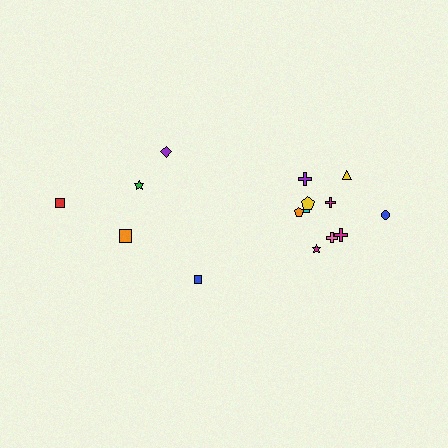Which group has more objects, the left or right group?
The right group.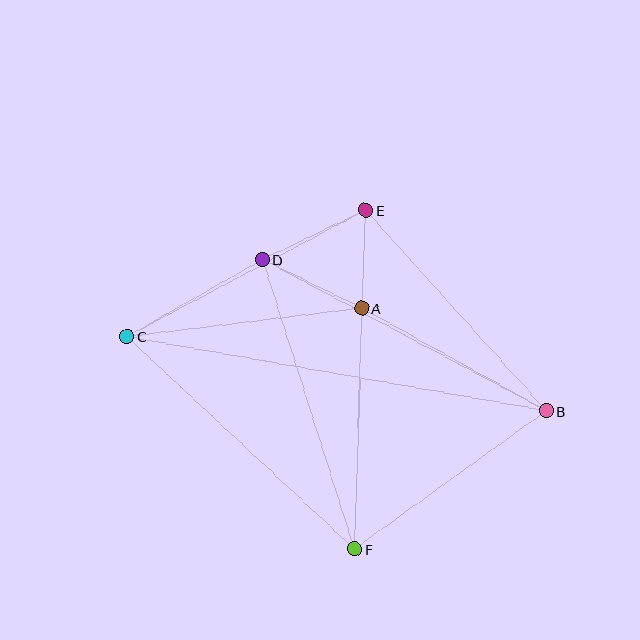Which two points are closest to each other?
Points A and E are closest to each other.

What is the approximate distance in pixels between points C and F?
The distance between C and F is approximately 311 pixels.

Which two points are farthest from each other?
Points B and C are farthest from each other.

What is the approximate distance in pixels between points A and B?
The distance between A and B is approximately 211 pixels.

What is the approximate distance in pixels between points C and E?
The distance between C and E is approximately 270 pixels.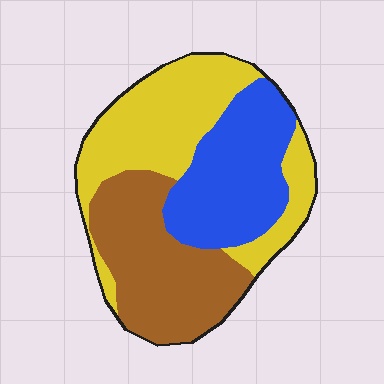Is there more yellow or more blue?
Yellow.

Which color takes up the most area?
Yellow, at roughly 40%.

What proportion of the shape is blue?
Blue covers 29% of the shape.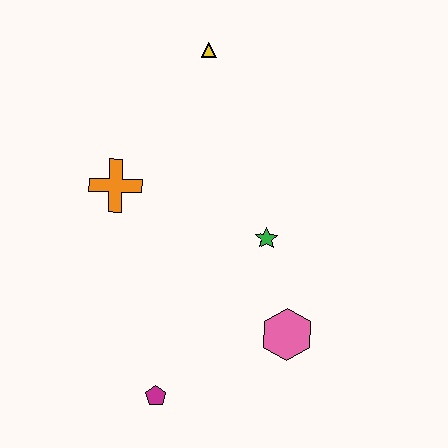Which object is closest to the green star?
The pink hexagon is closest to the green star.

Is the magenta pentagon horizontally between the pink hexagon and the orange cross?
Yes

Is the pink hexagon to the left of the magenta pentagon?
No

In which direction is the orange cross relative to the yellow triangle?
The orange cross is below the yellow triangle.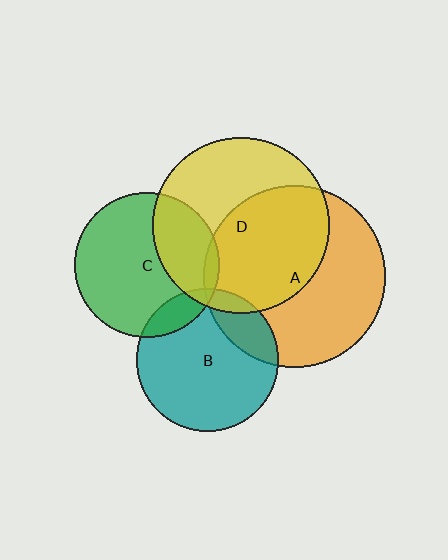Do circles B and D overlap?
Yes.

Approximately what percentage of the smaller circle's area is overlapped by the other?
Approximately 5%.